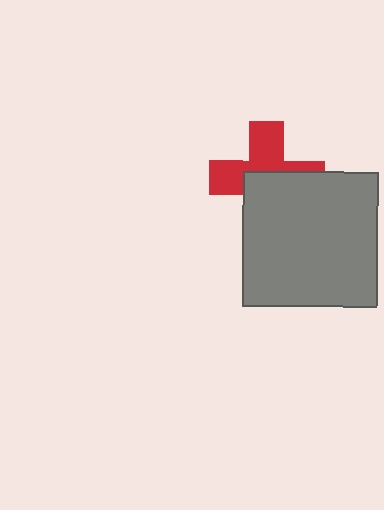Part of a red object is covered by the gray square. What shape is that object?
It is a cross.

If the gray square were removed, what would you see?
You would see the complete red cross.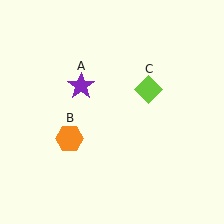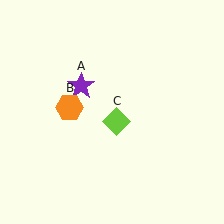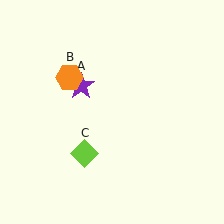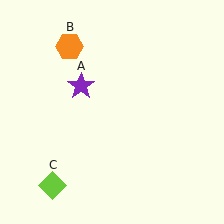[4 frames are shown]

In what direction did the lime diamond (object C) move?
The lime diamond (object C) moved down and to the left.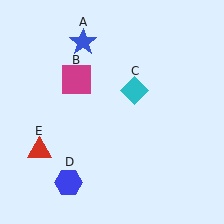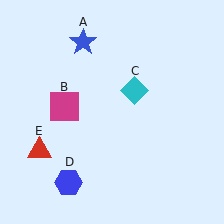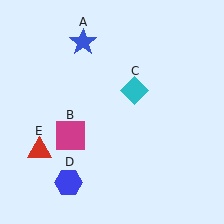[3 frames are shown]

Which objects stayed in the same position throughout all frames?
Blue star (object A) and cyan diamond (object C) and blue hexagon (object D) and red triangle (object E) remained stationary.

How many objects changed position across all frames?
1 object changed position: magenta square (object B).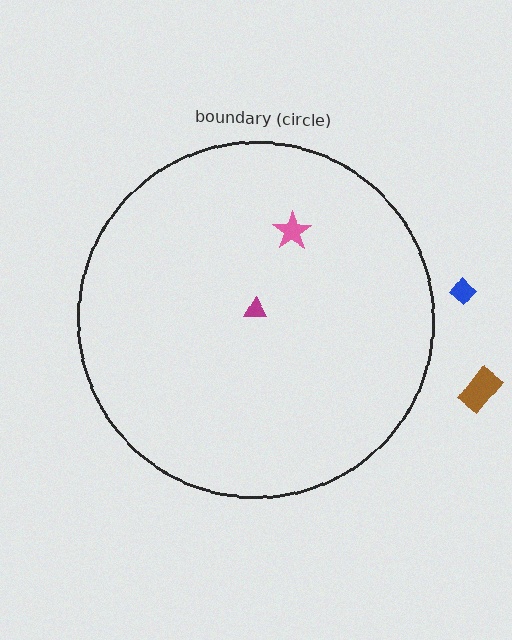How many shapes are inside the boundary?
2 inside, 2 outside.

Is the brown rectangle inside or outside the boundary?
Outside.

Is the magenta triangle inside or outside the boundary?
Inside.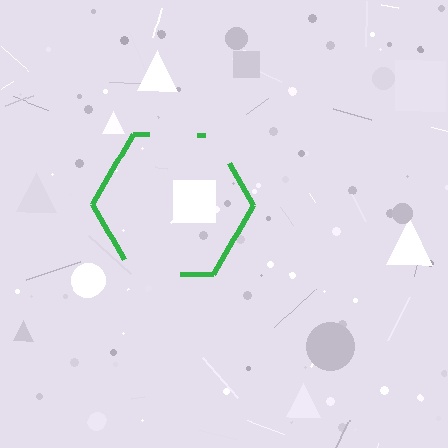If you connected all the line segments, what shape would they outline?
They would outline a hexagon.